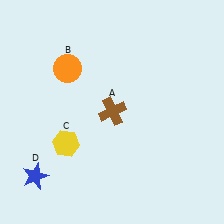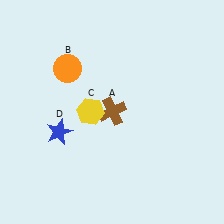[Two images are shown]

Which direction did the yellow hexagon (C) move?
The yellow hexagon (C) moved up.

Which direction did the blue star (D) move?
The blue star (D) moved up.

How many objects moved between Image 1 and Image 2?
2 objects moved between the two images.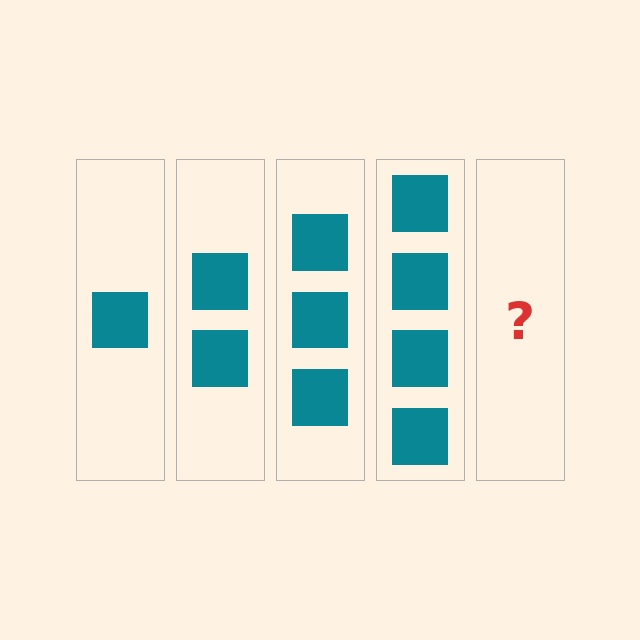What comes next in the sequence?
The next element should be 5 squares.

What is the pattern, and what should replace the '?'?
The pattern is that each step adds one more square. The '?' should be 5 squares.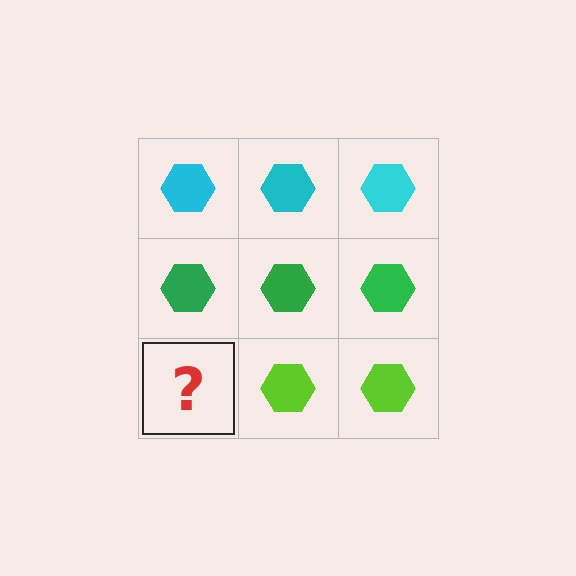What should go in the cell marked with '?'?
The missing cell should contain a lime hexagon.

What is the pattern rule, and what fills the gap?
The rule is that each row has a consistent color. The gap should be filled with a lime hexagon.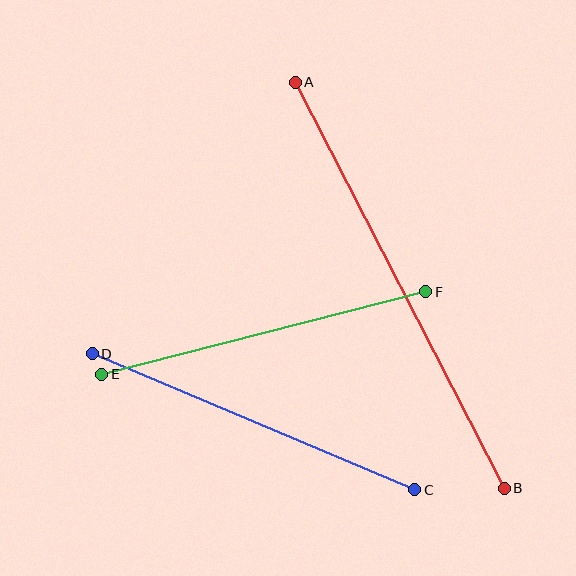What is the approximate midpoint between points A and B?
The midpoint is at approximately (400, 285) pixels.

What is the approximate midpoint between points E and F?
The midpoint is at approximately (264, 333) pixels.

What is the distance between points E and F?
The distance is approximately 334 pixels.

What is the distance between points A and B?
The distance is approximately 457 pixels.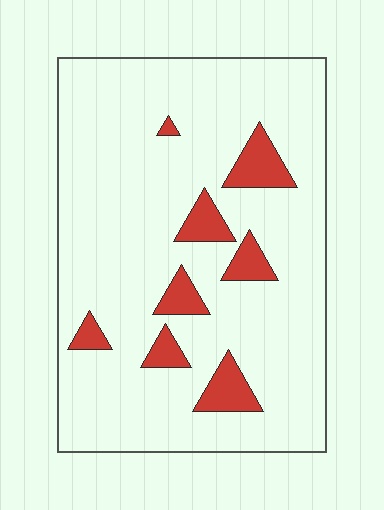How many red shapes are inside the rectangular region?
8.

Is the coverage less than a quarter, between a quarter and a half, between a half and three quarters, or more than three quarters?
Less than a quarter.